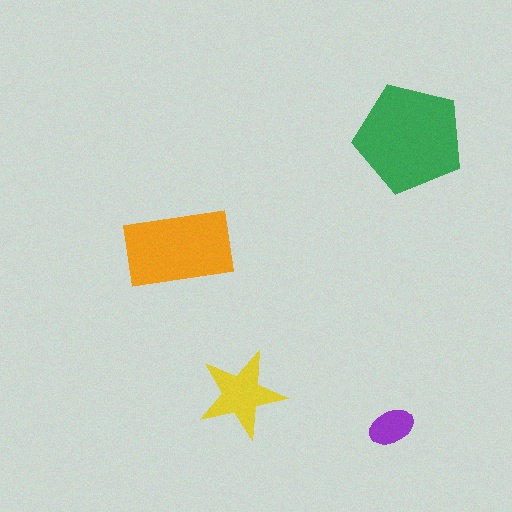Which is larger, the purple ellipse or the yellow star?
The yellow star.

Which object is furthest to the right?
The green pentagon is rightmost.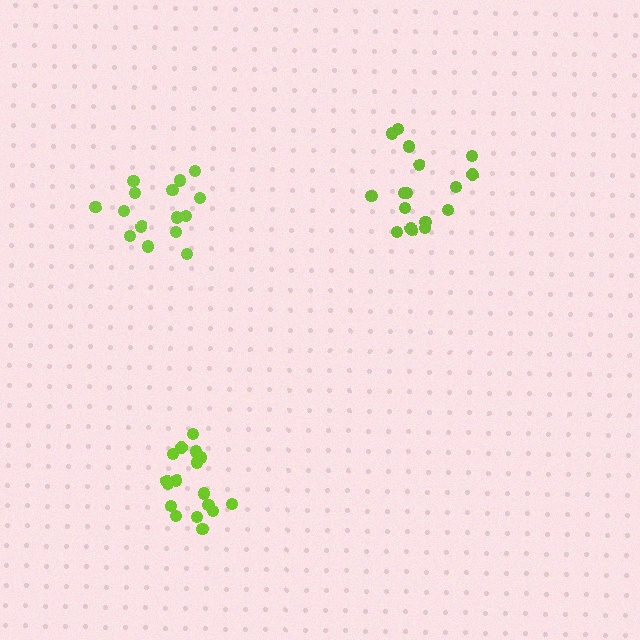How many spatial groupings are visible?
There are 3 spatial groupings.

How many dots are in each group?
Group 1: 17 dots, Group 2: 17 dots, Group 3: 15 dots (49 total).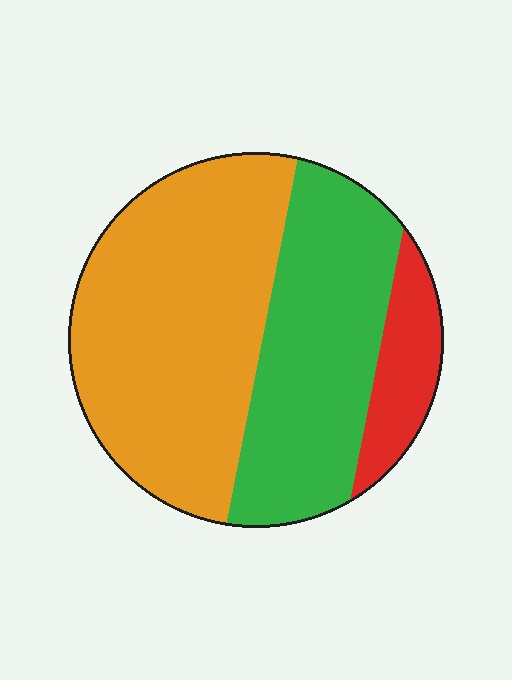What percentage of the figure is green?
Green takes up between a quarter and a half of the figure.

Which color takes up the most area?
Orange, at roughly 50%.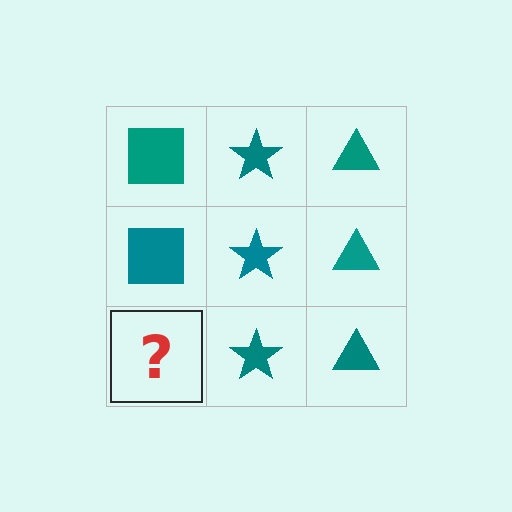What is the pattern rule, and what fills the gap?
The rule is that each column has a consistent shape. The gap should be filled with a teal square.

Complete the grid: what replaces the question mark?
The question mark should be replaced with a teal square.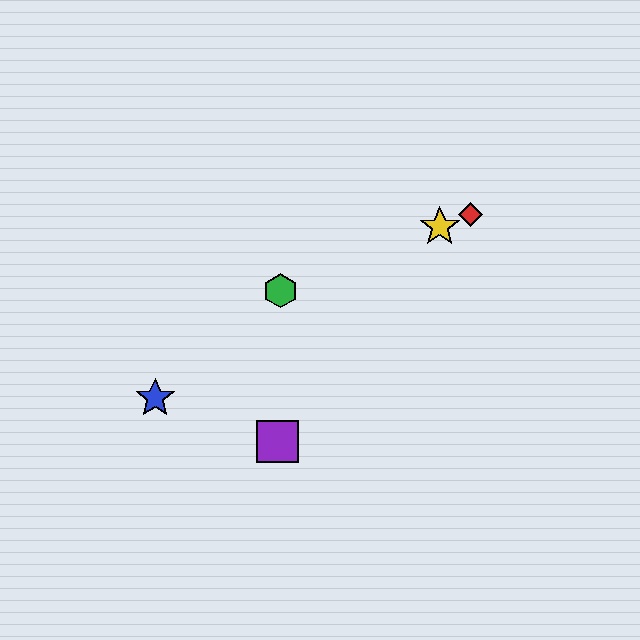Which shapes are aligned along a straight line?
The red diamond, the green hexagon, the yellow star are aligned along a straight line.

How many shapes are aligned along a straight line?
3 shapes (the red diamond, the green hexagon, the yellow star) are aligned along a straight line.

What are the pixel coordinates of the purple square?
The purple square is at (278, 442).